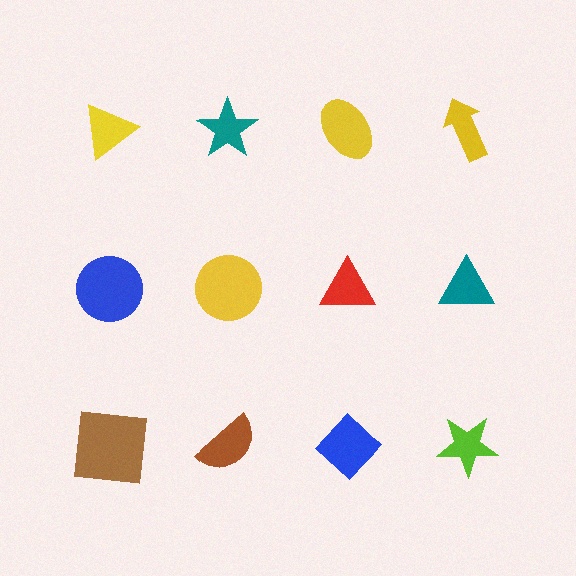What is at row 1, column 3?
A yellow ellipse.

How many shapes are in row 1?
4 shapes.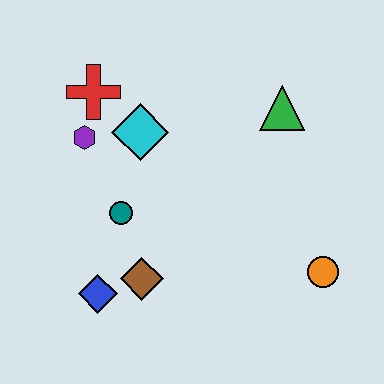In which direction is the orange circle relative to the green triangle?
The orange circle is below the green triangle.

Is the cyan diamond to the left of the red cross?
No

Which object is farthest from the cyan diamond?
The orange circle is farthest from the cyan diamond.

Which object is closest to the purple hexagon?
The red cross is closest to the purple hexagon.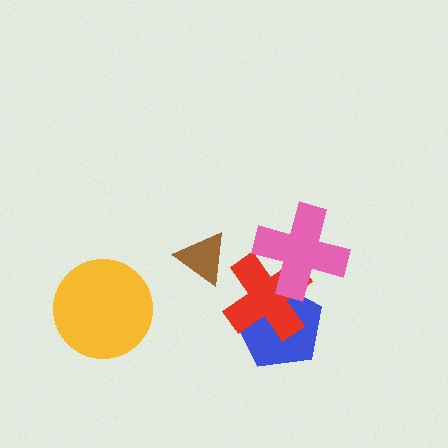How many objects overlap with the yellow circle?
0 objects overlap with the yellow circle.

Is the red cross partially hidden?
Yes, it is partially covered by another shape.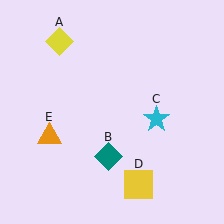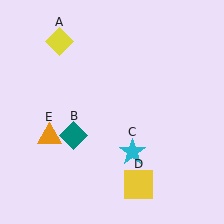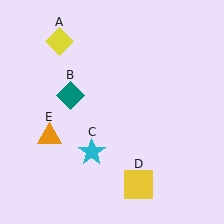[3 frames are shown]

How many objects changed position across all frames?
2 objects changed position: teal diamond (object B), cyan star (object C).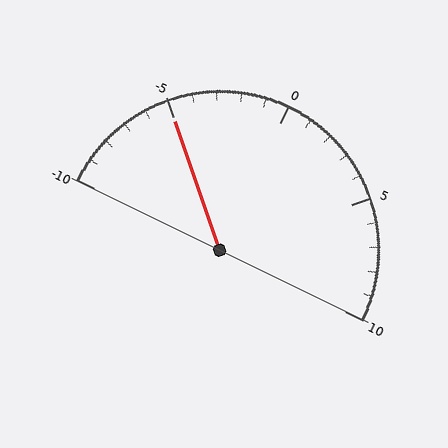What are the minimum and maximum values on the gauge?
The gauge ranges from -10 to 10.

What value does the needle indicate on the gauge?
The needle indicates approximately -5.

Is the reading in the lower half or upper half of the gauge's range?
The reading is in the lower half of the range (-10 to 10).